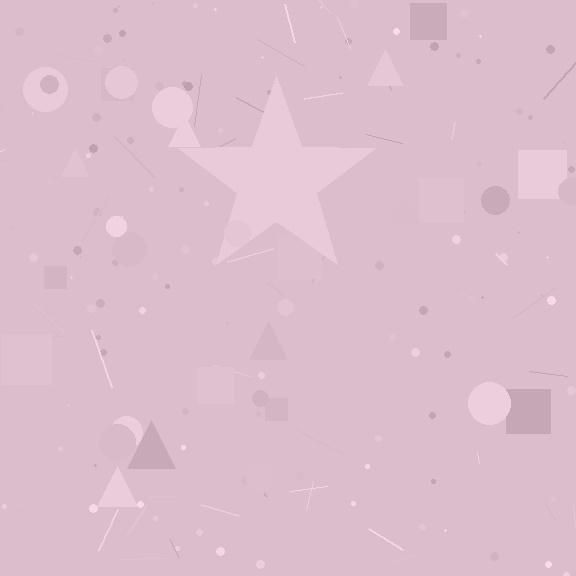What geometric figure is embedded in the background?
A star is embedded in the background.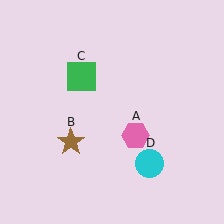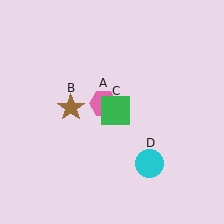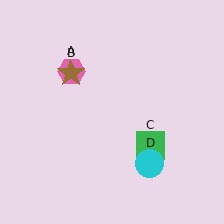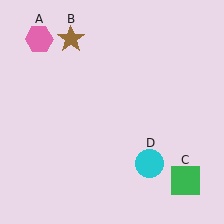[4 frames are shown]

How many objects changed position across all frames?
3 objects changed position: pink hexagon (object A), brown star (object B), green square (object C).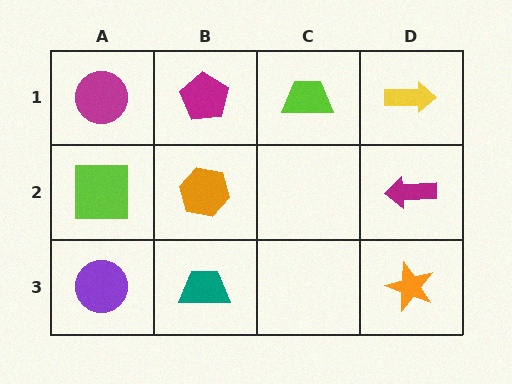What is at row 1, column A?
A magenta circle.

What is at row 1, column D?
A yellow arrow.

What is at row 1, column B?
A magenta pentagon.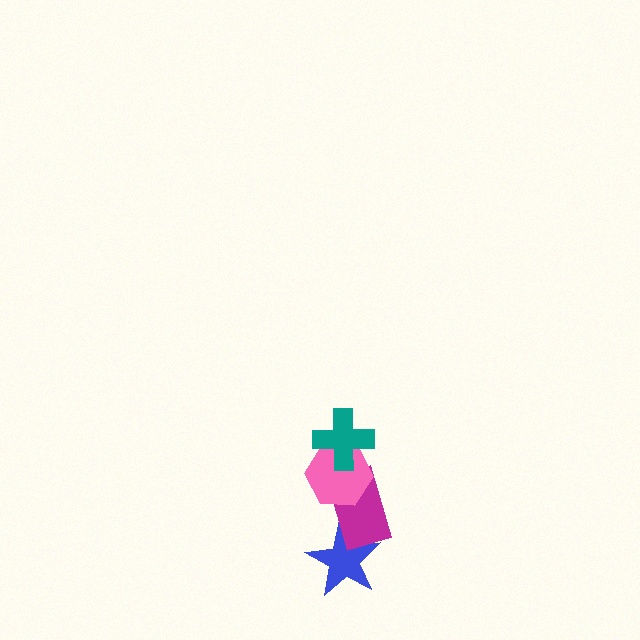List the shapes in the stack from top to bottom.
From top to bottom: the teal cross, the pink hexagon, the magenta rectangle, the blue star.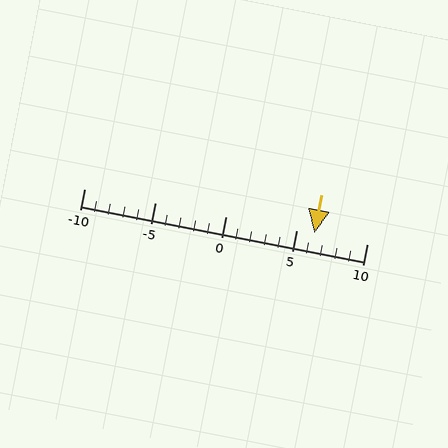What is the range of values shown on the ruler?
The ruler shows values from -10 to 10.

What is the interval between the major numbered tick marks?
The major tick marks are spaced 5 units apart.